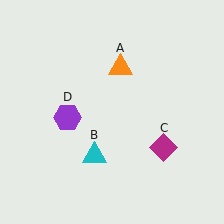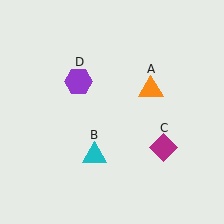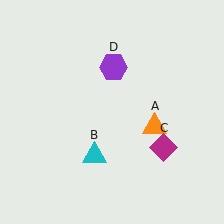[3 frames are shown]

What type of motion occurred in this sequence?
The orange triangle (object A), purple hexagon (object D) rotated clockwise around the center of the scene.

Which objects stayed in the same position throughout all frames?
Cyan triangle (object B) and magenta diamond (object C) remained stationary.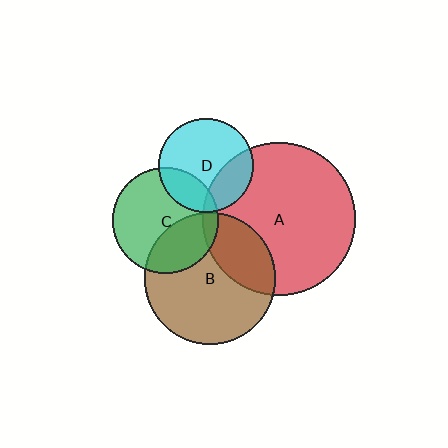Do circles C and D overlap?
Yes.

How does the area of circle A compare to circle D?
Approximately 2.6 times.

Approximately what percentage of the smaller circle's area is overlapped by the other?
Approximately 25%.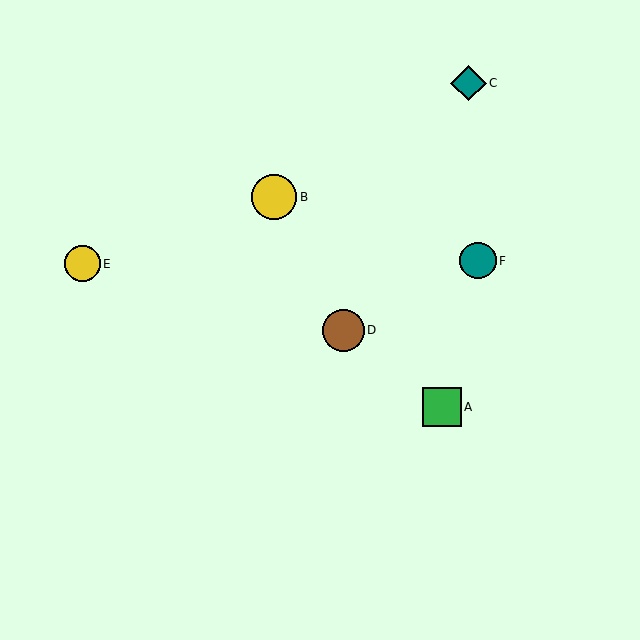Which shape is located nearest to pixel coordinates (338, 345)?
The brown circle (labeled D) at (343, 330) is nearest to that location.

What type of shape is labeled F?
Shape F is a teal circle.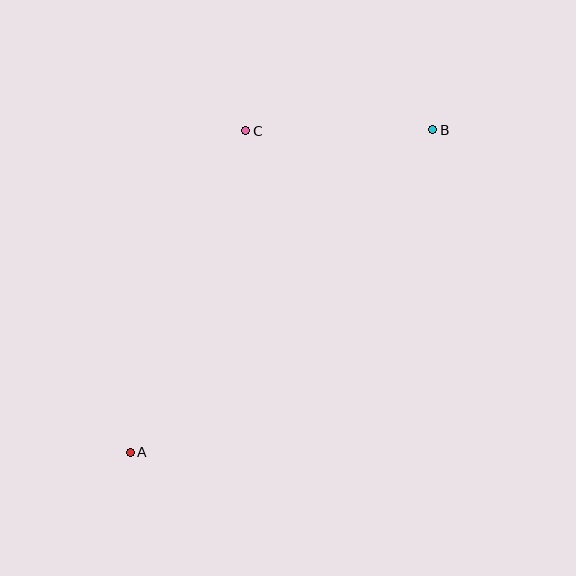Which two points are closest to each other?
Points B and C are closest to each other.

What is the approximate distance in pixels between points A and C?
The distance between A and C is approximately 342 pixels.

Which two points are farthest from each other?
Points A and B are farthest from each other.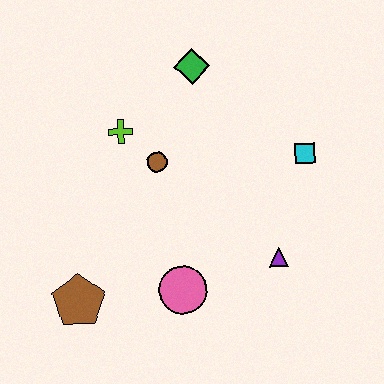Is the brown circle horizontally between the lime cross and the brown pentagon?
No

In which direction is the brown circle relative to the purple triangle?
The brown circle is to the left of the purple triangle.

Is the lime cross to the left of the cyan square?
Yes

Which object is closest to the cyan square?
The purple triangle is closest to the cyan square.